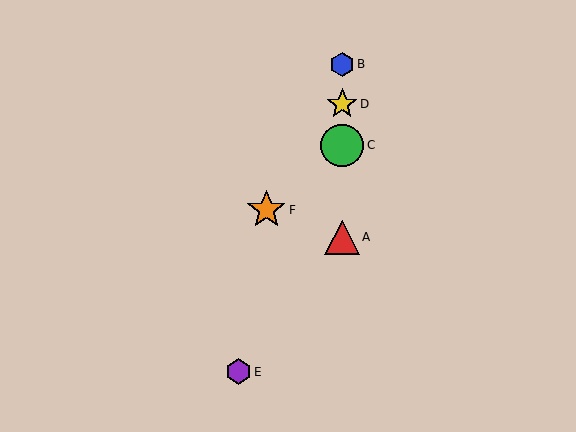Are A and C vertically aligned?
Yes, both are at x≈342.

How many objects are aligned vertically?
4 objects (A, B, C, D) are aligned vertically.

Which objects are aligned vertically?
Objects A, B, C, D are aligned vertically.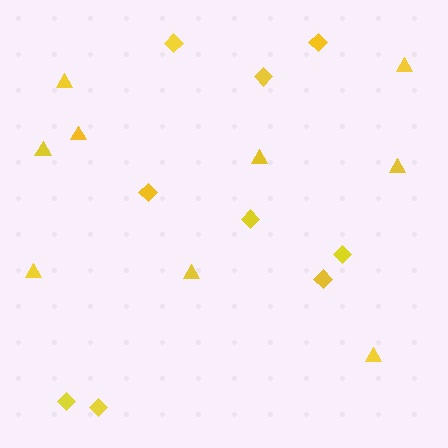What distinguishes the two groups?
There are 2 groups: one group of diamonds (9) and one group of triangles (9).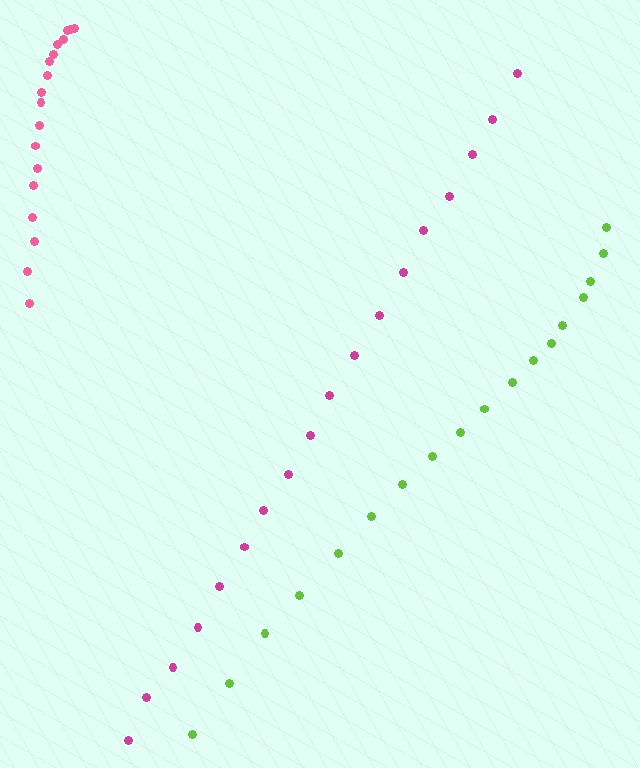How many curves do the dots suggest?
There are 3 distinct paths.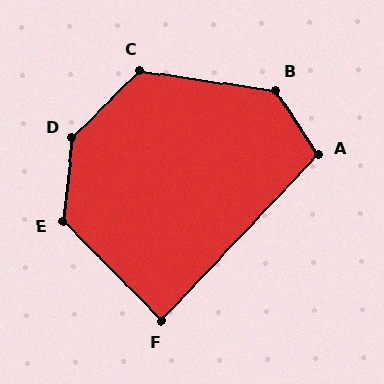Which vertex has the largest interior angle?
D, at approximately 140 degrees.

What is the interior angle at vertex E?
Approximately 129 degrees (obtuse).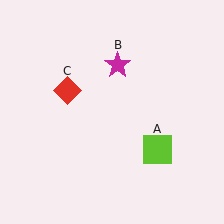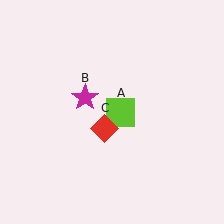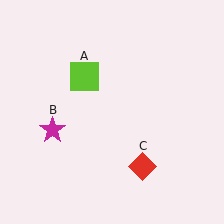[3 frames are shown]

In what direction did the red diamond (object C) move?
The red diamond (object C) moved down and to the right.